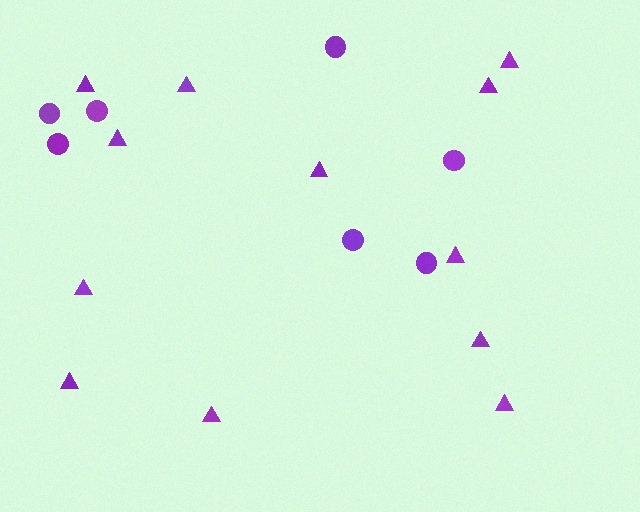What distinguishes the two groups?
There are 2 groups: one group of circles (7) and one group of triangles (12).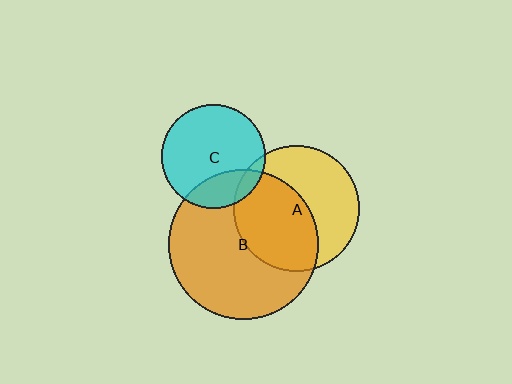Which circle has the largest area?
Circle B (orange).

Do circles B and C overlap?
Yes.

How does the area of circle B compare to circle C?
Approximately 2.1 times.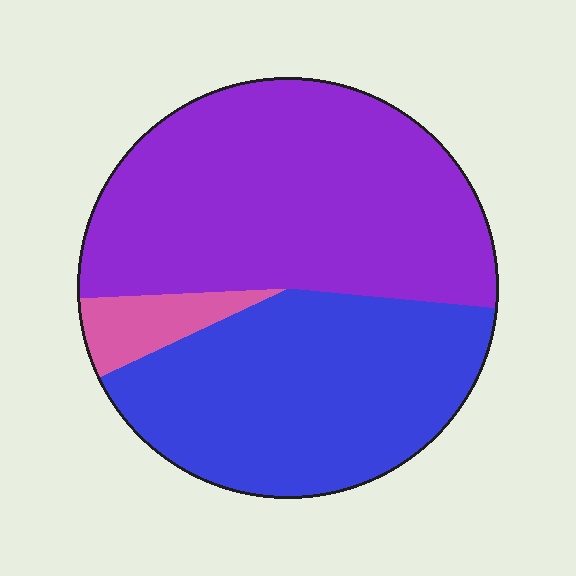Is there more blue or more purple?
Purple.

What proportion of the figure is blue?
Blue takes up about two fifths (2/5) of the figure.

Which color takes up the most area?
Purple, at roughly 50%.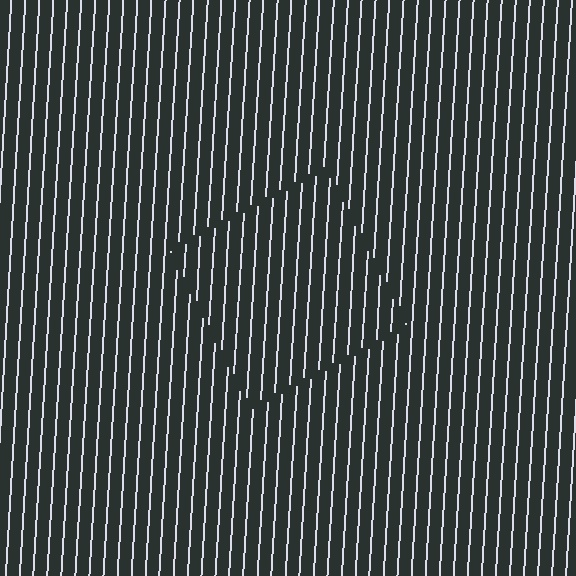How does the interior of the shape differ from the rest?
The interior of the shape contains the same grating, shifted by half a period — the contour is defined by the phase discontinuity where line-ends from the inner and outer gratings abut.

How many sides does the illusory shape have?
4 sides — the line-ends trace a square.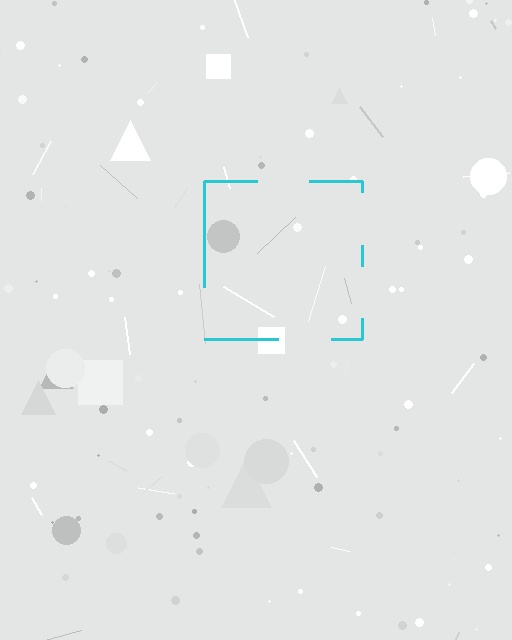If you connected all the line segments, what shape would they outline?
They would outline a square.